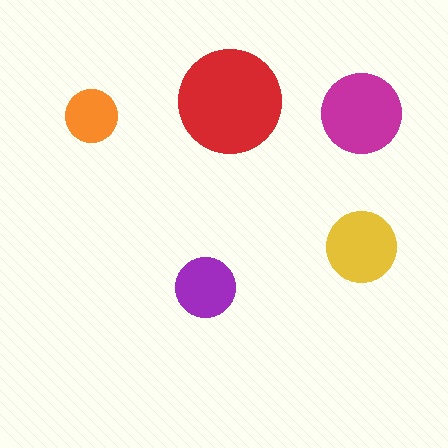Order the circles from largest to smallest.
the red one, the magenta one, the yellow one, the purple one, the orange one.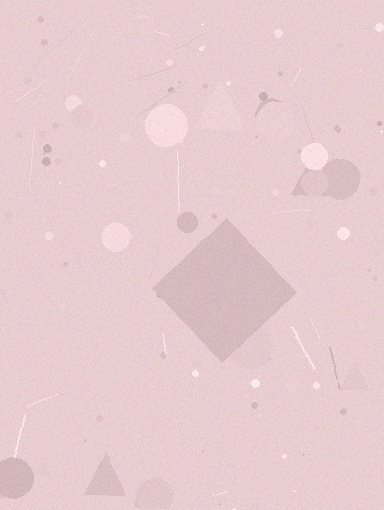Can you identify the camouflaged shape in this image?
The camouflaged shape is a diamond.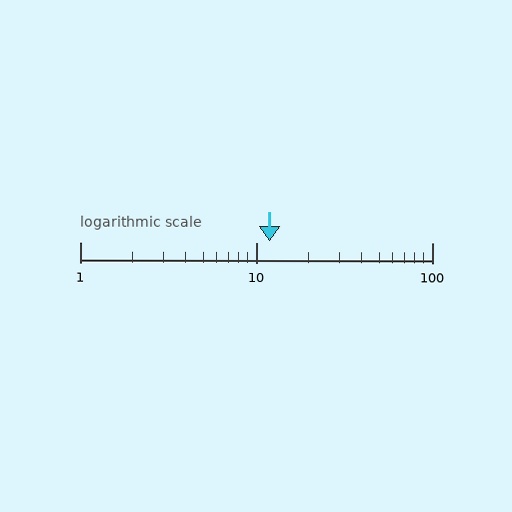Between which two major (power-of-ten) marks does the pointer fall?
The pointer is between 10 and 100.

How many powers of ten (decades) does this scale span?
The scale spans 2 decades, from 1 to 100.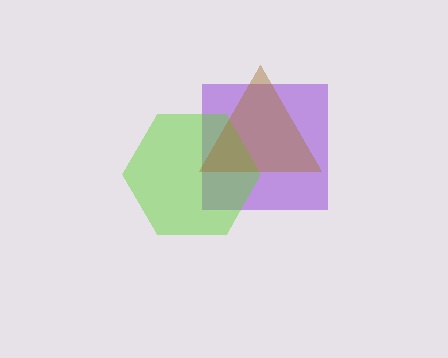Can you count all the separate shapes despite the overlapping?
Yes, there are 3 separate shapes.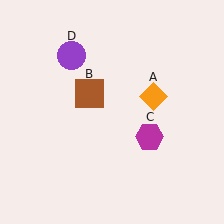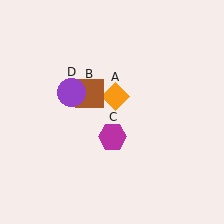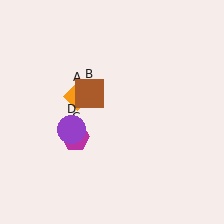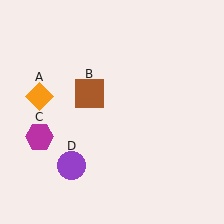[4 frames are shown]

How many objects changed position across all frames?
3 objects changed position: orange diamond (object A), magenta hexagon (object C), purple circle (object D).